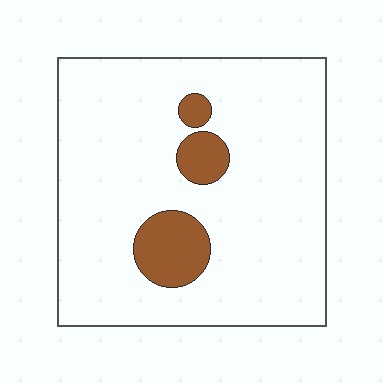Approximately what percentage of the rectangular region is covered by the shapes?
Approximately 10%.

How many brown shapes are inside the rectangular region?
3.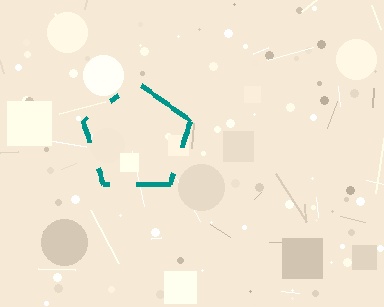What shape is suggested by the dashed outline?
The dashed outline suggests a pentagon.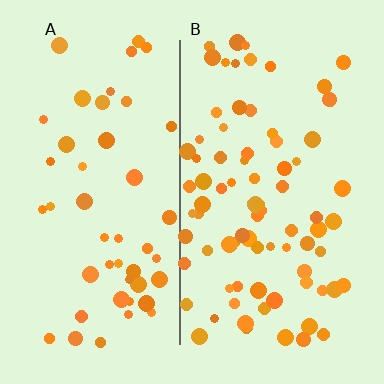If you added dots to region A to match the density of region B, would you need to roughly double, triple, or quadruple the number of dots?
Approximately double.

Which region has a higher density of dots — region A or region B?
B (the right).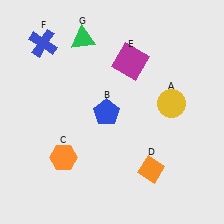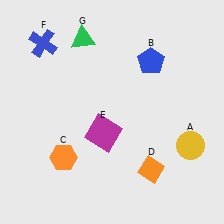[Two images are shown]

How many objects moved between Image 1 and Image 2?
3 objects moved between the two images.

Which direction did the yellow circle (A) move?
The yellow circle (A) moved down.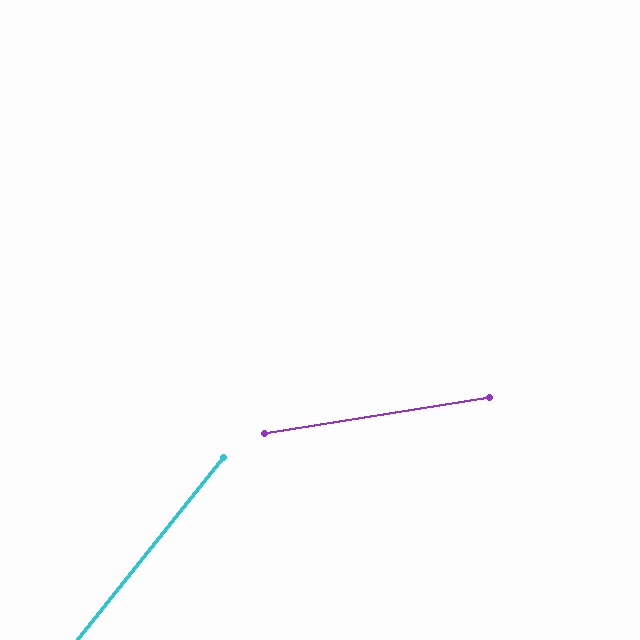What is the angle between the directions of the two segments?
Approximately 42 degrees.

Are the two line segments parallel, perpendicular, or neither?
Neither parallel nor perpendicular — they differ by about 42°.